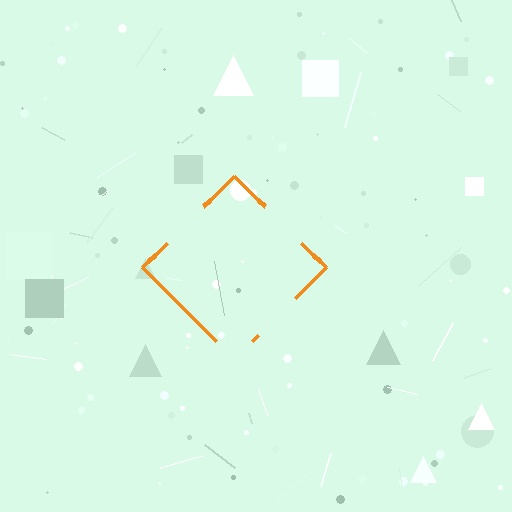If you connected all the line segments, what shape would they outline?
They would outline a diamond.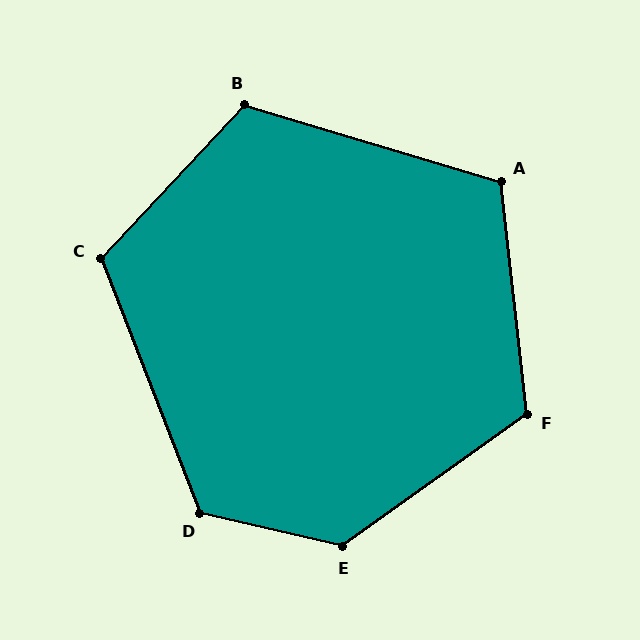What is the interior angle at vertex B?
Approximately 116 degrees (obtuse).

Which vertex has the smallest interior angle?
A, at approximately 113 degrees.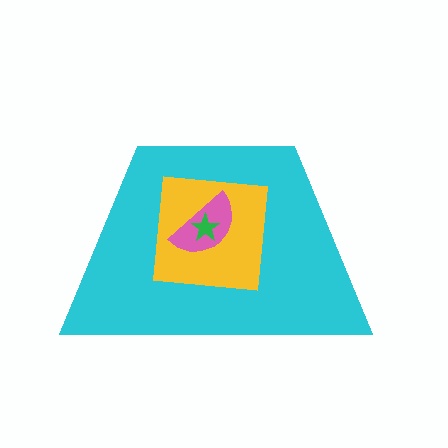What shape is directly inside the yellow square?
The pink semicircle.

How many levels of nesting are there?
4.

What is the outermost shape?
The cyan trapezoid.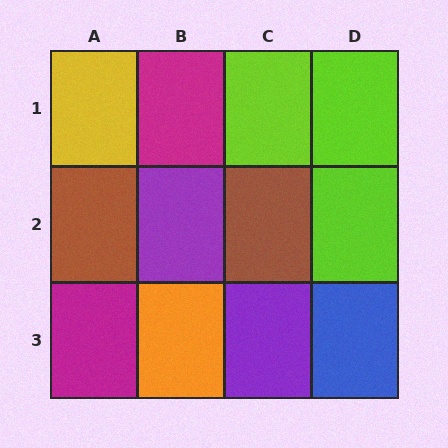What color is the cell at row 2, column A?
Brown.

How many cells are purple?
2 cells are purple.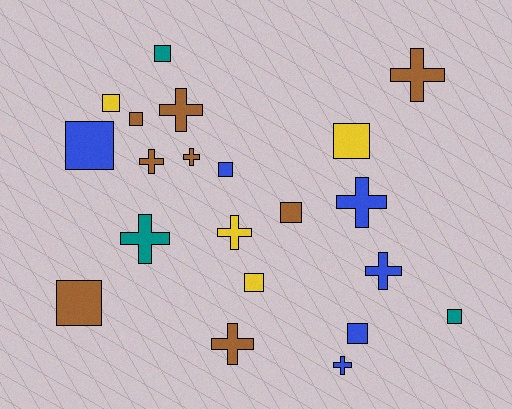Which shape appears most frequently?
Square, with 11 objects.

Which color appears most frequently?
Brown, with 8 objects.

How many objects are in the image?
There are 21 objects.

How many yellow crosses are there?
There is 1 yellow cross.